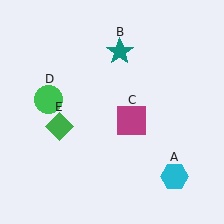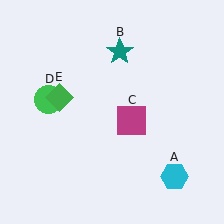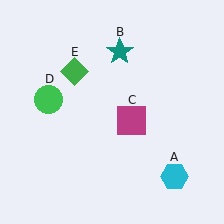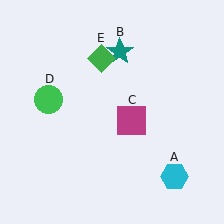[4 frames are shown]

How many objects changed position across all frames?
1 object changed position: green diamond (object E).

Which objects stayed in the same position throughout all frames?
Cyan hexagon (object A) and teal star (object B) and magenta square (object C) and green circle (object D) remained stationary.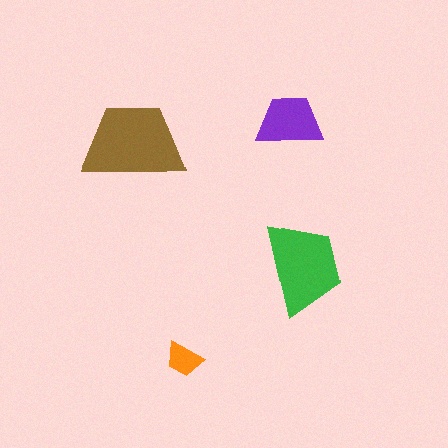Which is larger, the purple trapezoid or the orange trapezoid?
The purple one.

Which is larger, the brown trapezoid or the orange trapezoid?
The brown one.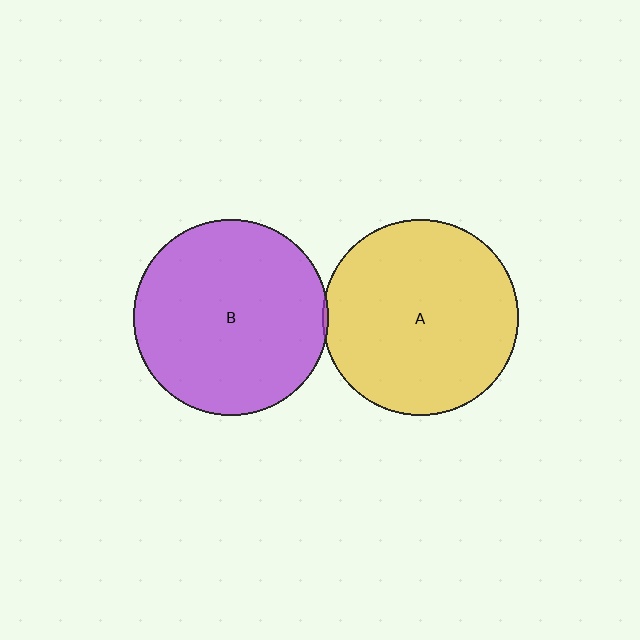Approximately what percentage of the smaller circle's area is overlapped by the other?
Approximately 5%.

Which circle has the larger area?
Circle A (yellow).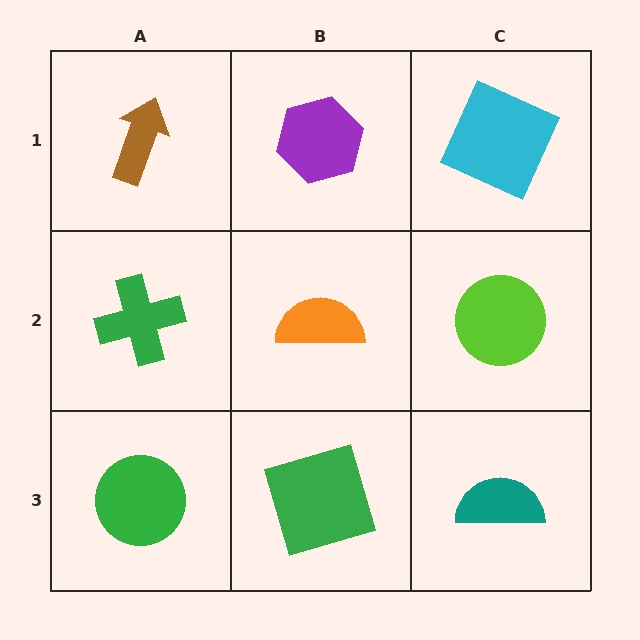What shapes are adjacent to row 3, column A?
A green cross (row 2, column A), a green square (row 3, column B).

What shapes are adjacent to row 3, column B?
An orange semicircle (row 2, column B), a green circle (row 3, column A), a teal semicircle (row 3, column C).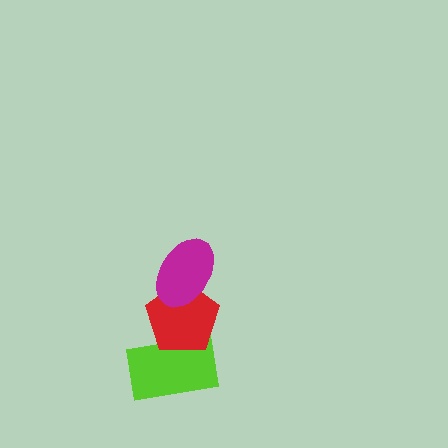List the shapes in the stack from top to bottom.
From top to bottom: the magenta ellipse, the red pentagon, the lime rectangle.